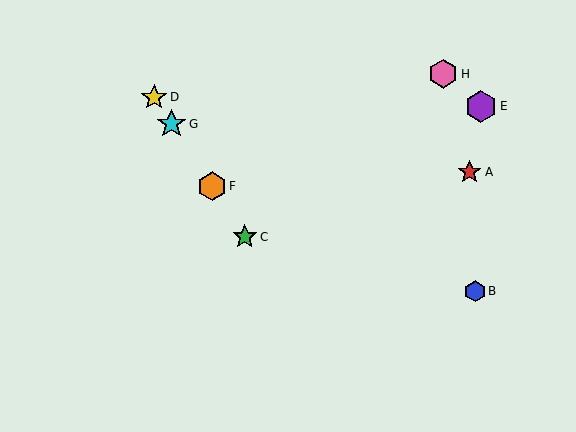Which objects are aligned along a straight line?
Objects C, D, F, G are aligned along a straight line.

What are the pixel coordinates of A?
Object A is at (470, 172).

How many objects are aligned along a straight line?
4 objects (C, D, F, G) are aligned along a straight line.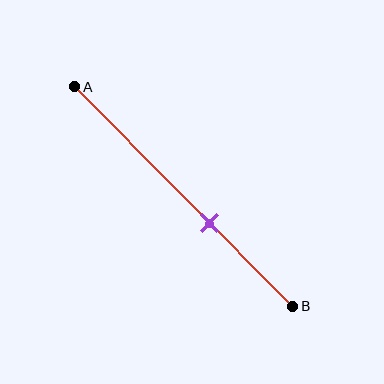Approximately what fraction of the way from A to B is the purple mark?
The purple mark is approximately 60% of the way from A to B.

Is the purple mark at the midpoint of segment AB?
No, the mark is at about 60% from A, not at the 50% midpoint.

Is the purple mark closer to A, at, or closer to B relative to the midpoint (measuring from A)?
The purple mark is closer to point B than the midpoint of segment AB.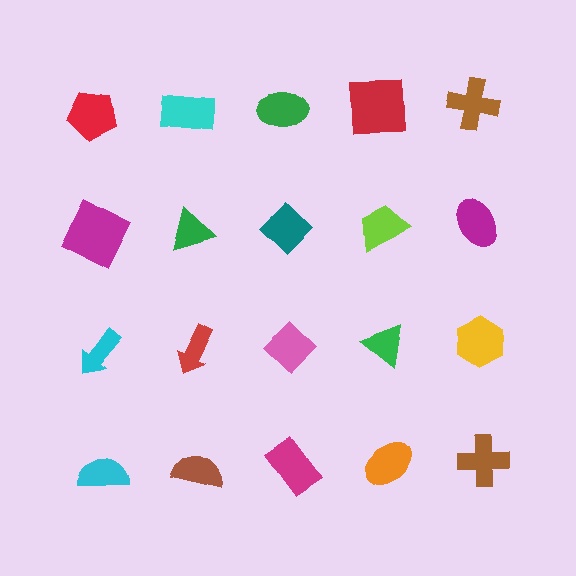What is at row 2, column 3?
A teal diamond.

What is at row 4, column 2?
A brown semicircle.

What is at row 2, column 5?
A magenta ellipse.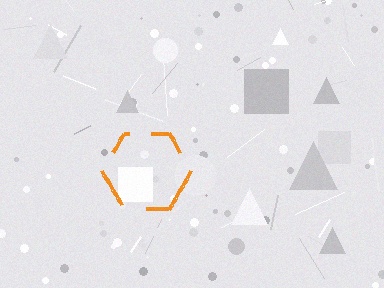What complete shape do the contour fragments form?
The contour fragments form a hexagon.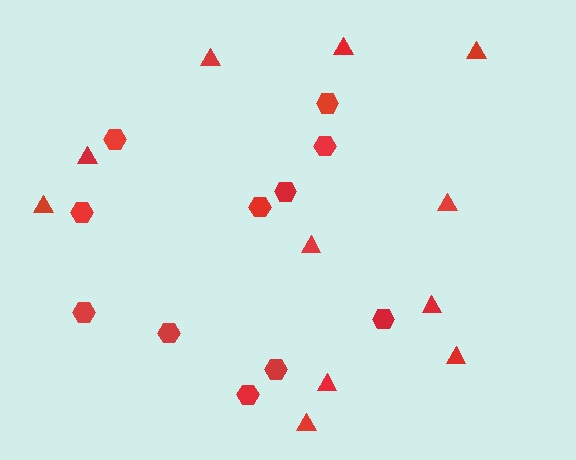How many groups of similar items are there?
There are 2 groups: one group of triangles (11) and one group of hexagons (11).